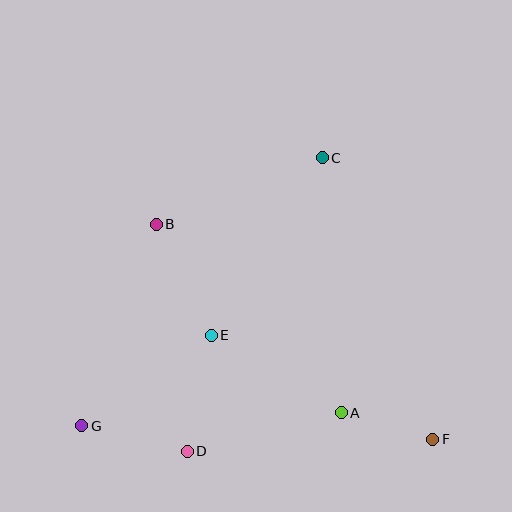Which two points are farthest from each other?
Points C and G are farthest from each other.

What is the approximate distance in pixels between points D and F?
The distance between D and F is approximately 246 pixels.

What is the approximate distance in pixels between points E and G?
The distance between E and G is approximately 158 pixels.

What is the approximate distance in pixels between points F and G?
The distance between F and G is approximately 351 pixels.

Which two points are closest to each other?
Points A and F are closest to each other.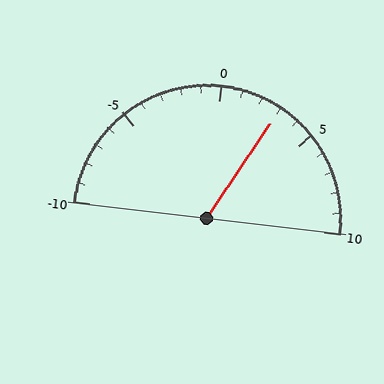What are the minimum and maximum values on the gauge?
The gauge ranges from -10 to 10.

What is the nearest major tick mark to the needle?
The nearest major tick mark is 5.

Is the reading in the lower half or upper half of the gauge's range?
The reading is in the upper half of the range (-10 to 10).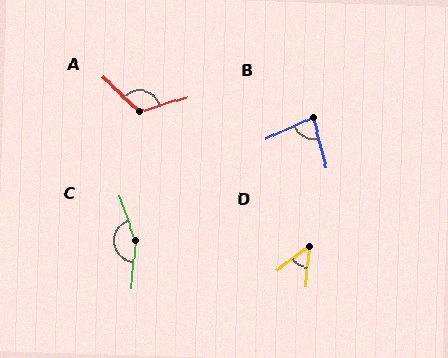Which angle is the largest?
C, at approximately 156 degrees.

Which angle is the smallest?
D, at approximately 48 degrees.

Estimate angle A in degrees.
Approximately 120 degrees.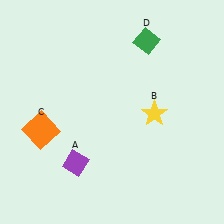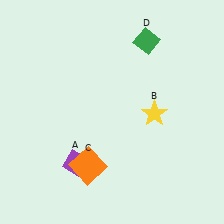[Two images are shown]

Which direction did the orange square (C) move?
The orange square (C) moved right.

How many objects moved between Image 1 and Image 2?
1 object moved between the two images.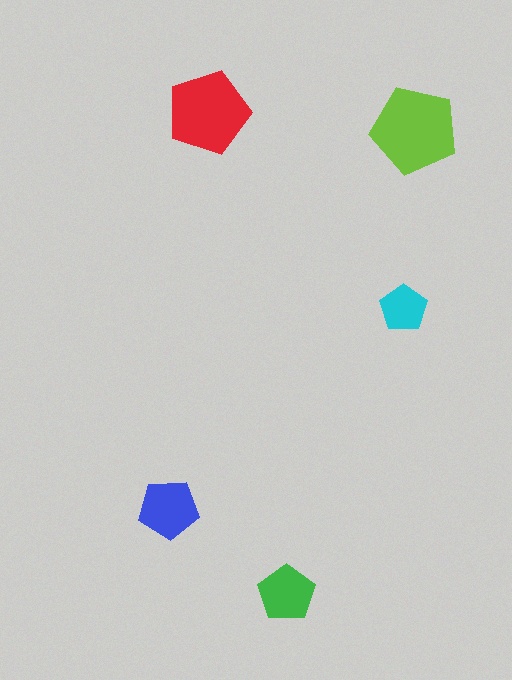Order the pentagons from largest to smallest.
the lime one, the red one, the blue one, the green one, the cyan one.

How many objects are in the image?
There are 5 objects in the image.